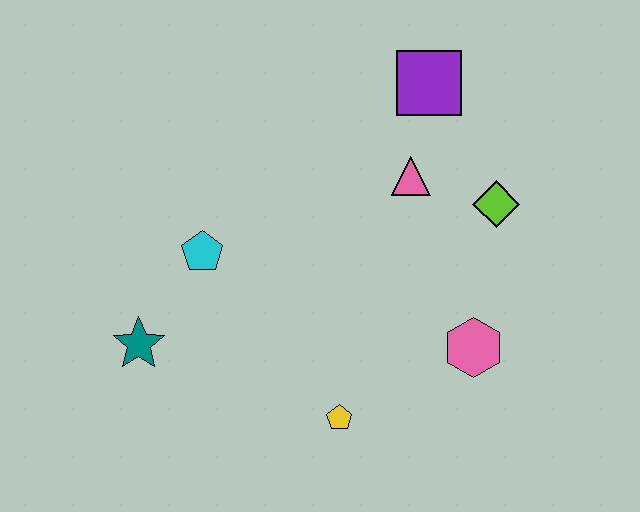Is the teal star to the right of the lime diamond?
No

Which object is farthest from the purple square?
The teal star is farthest from the purple square.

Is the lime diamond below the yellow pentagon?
No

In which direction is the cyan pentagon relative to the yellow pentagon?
The cyan pentagon is above the yellow pentagon.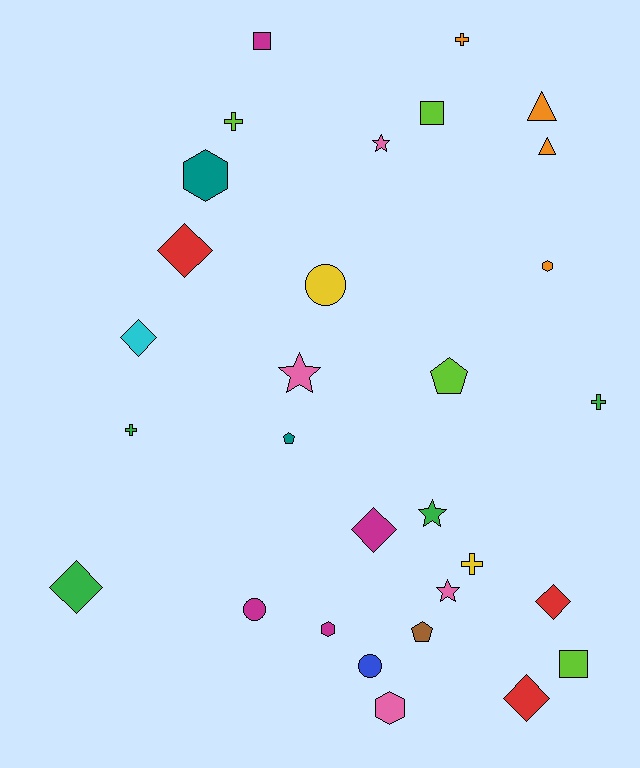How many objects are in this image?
There are 30 objects.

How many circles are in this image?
There are 3 circles.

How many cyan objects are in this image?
There is 1 cyan object.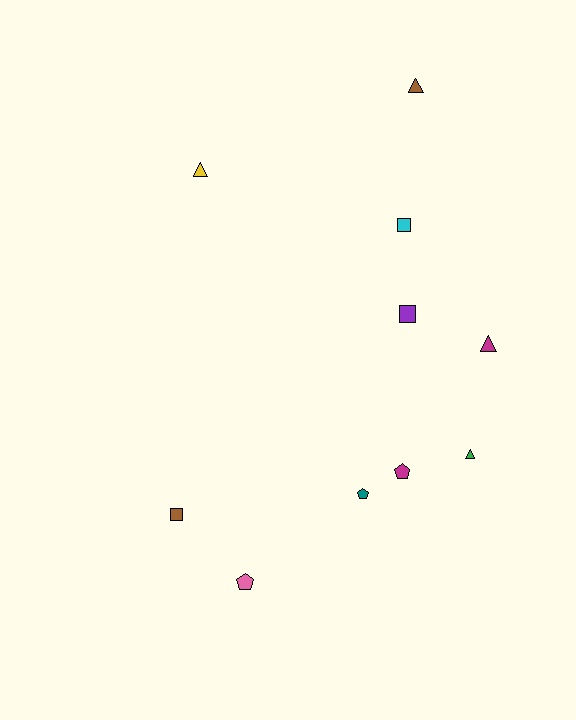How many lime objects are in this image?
There are no lime objects.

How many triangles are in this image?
There are 4 triangles.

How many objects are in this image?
There are 10 objects.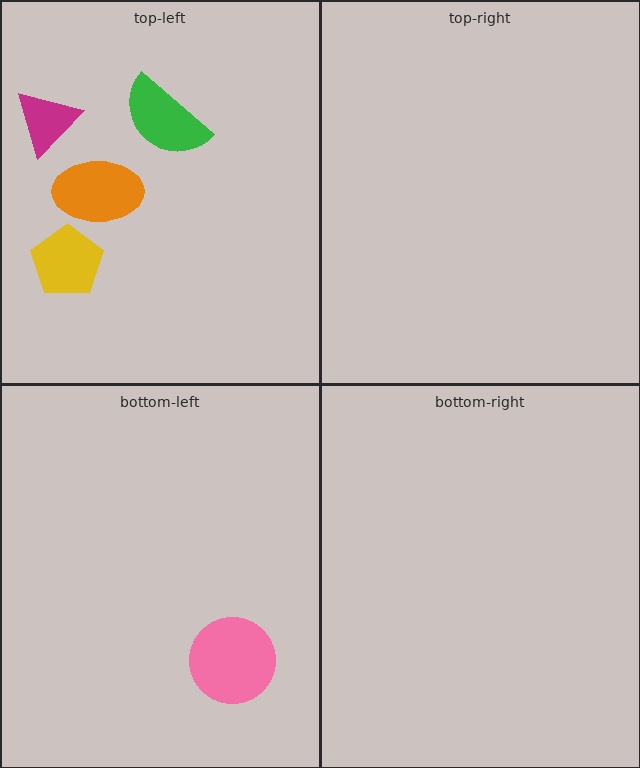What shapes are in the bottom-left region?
The pink circle.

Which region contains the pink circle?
The bottom-left region.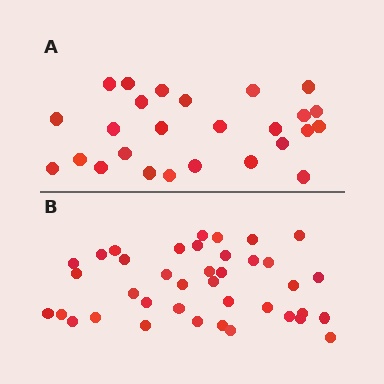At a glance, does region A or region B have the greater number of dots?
Region B (the bottom region) has more dots.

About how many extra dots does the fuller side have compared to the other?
Region B has approximately 15 more dots than region A.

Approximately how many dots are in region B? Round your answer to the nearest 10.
About 40 dots. (The exact count is 39, which rounds to 40.)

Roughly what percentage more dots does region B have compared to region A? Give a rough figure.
About 50% more.